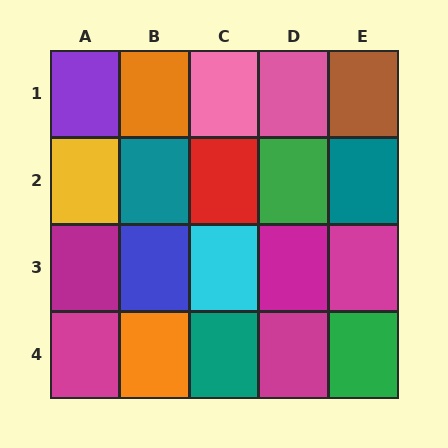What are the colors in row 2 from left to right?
Yellow, teal, red, green, teal.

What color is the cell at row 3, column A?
Magenta.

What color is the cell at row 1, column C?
Pink.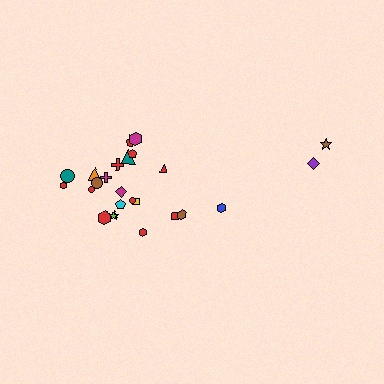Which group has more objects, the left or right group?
The left group.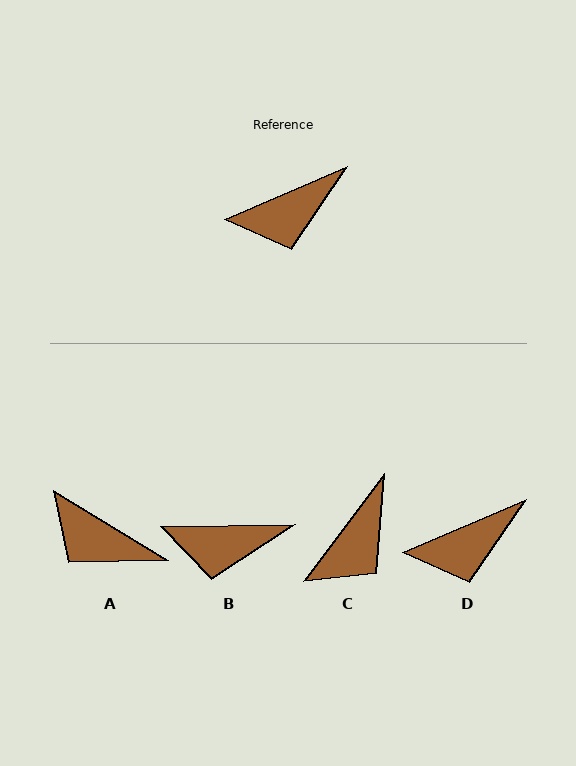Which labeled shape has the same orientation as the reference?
D.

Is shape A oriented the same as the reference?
No, it is off by about 55 degrees.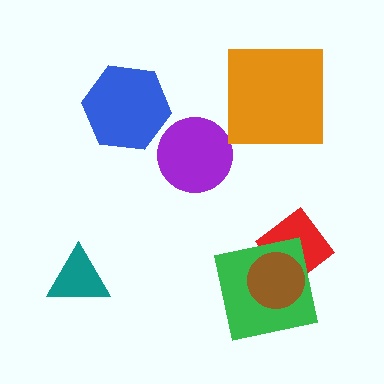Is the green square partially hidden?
Yes, it is partially covered by another shape.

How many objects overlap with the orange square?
0 objects overlap with the orange square.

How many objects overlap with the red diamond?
2 objects overlap with the red diamond.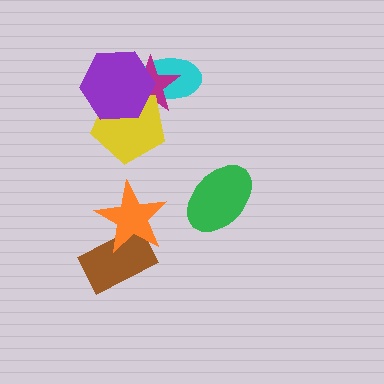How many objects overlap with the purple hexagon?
3 objects overlap with the purple hexagon.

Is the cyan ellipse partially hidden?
Yes, it is partially covered by another shape.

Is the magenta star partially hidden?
Yes, it is partially covered by another shape.